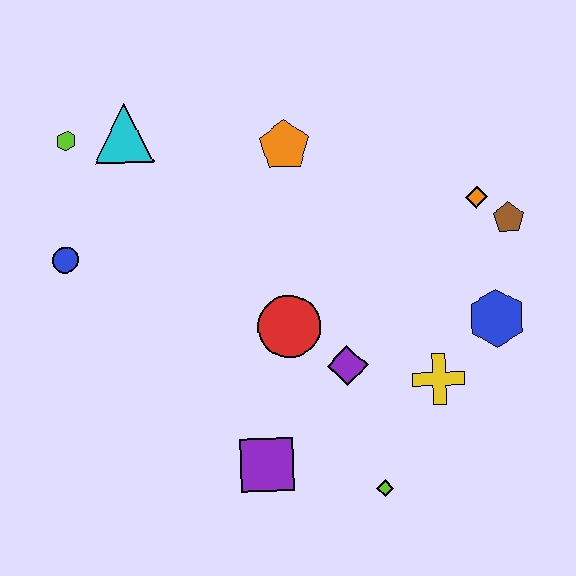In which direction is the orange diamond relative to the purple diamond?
The orange diamond is above the purple diamond.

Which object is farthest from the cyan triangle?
The lime diamond is farthest from the cyan triangle.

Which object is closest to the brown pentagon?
The orange diamond is closest to the brown pentagon.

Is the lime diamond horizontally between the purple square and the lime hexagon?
No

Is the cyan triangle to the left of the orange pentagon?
Yes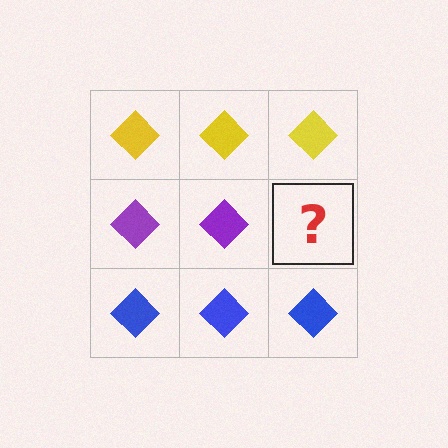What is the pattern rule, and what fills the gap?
The rule is that each row has a consistent color. The gap should be filled with a purple diamond.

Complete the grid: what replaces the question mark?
The question mark should be replaced with a purple diamond.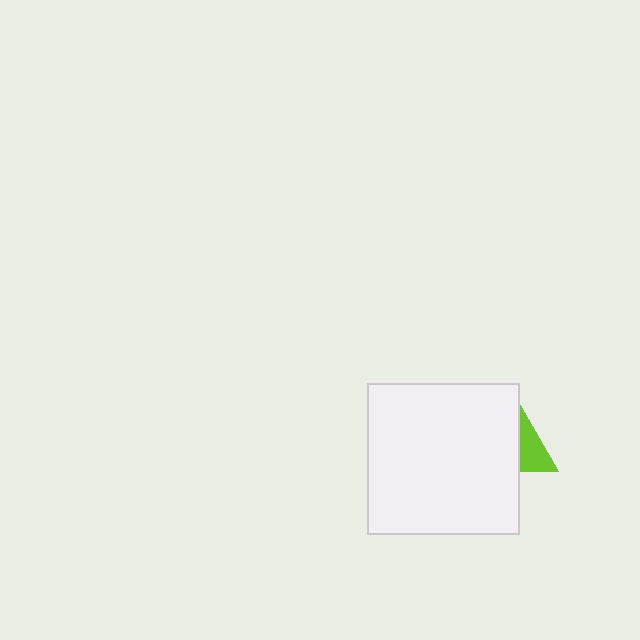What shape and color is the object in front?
The object in front is a white square.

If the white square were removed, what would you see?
You would see the complete lime triangle.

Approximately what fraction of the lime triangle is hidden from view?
Roughly 68% of the lime triangle is hidden behind the white square.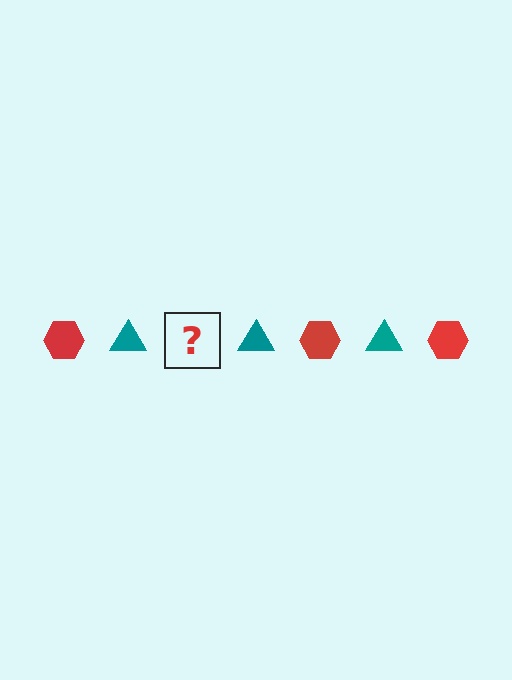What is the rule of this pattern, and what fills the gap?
The rule is that the pattern alternates between red hexagon and teal triangle. The gap should be filled with a red hexagon.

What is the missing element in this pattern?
The missing element is a red hexagon.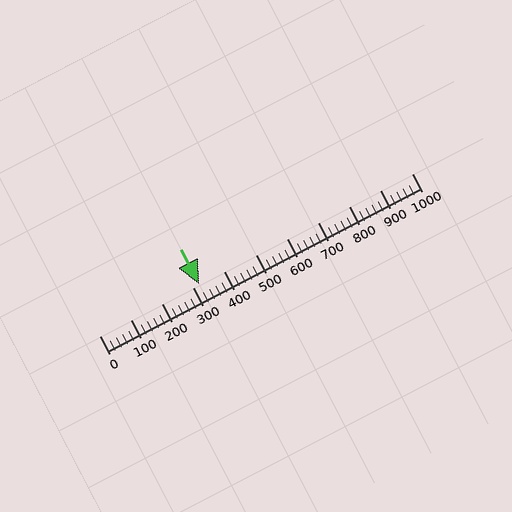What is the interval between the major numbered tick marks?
The major tick marks are spaced 100 units apart.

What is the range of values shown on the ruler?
The ruler shows values from 0 to 1000.